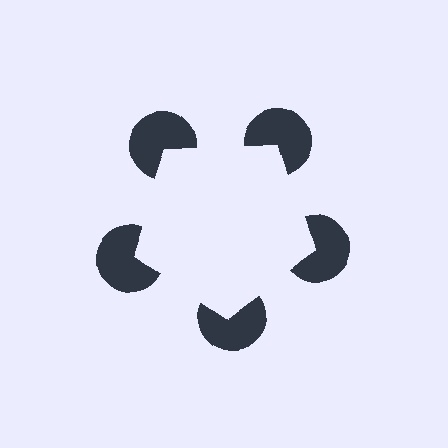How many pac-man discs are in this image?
There are 5 — one at each vertex of the illusory pentagon.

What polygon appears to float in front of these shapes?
An illusory pentagon — its edges are inferred from the aligned wedge cuts in the pac-man discs, not physically drawn.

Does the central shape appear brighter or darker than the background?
It typically appears slightly brighter than the background, even though no actual brightness change is drawn.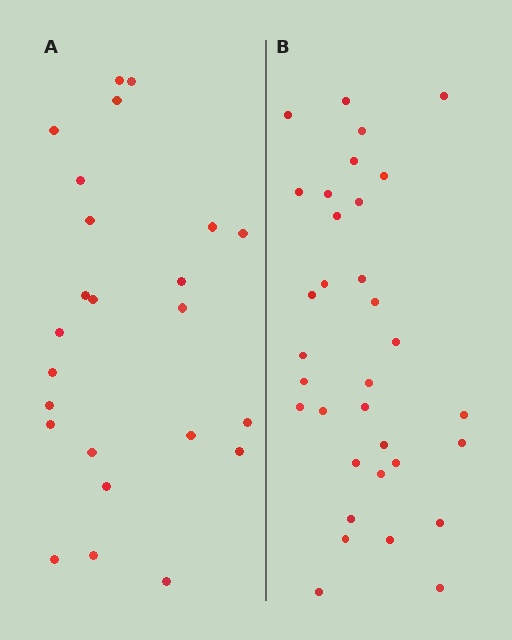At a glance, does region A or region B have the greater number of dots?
Region B (the right region) has more dots.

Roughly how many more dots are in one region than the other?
Region B has roughly 8 or so more dots than region A.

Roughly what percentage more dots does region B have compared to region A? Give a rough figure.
About 40% more.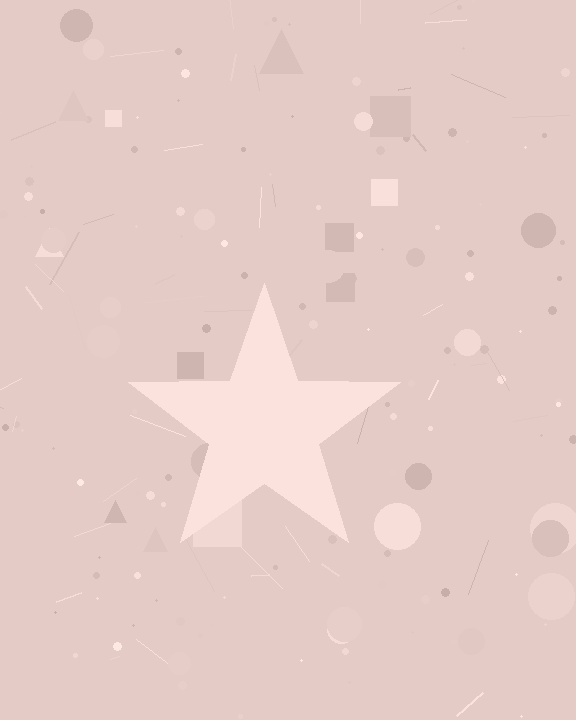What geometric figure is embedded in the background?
A star is embedded in the background.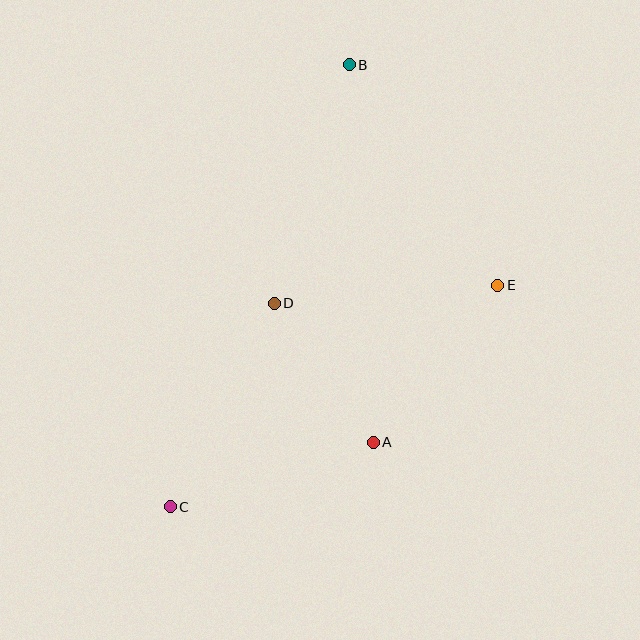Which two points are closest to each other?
Points A and D are closest to each other.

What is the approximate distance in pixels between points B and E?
The distance between B and E is approximately 266 pixels.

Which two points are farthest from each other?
Points B and C are farthest from each other.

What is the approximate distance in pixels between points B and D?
The distance between B and D is approximately 250 pixels.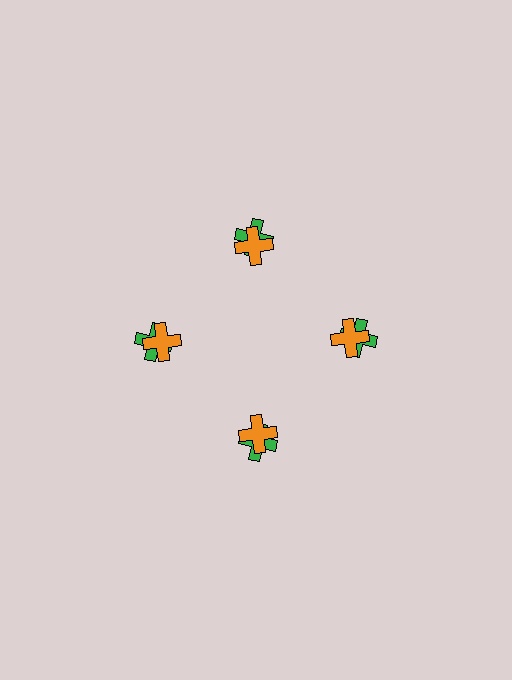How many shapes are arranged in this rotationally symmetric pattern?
There are 8 shapes, arranged in 4 groups of 2.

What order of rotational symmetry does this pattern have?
This pattern has 4-fold rotational symmetry.